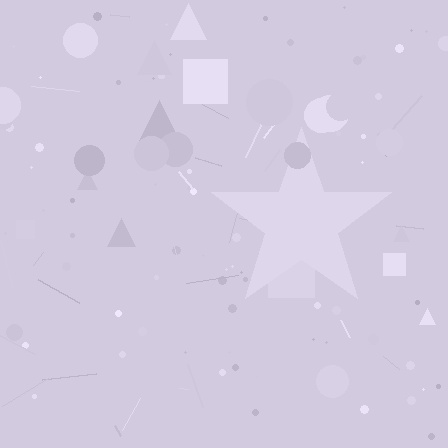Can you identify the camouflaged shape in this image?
The camouflaged shape is a star.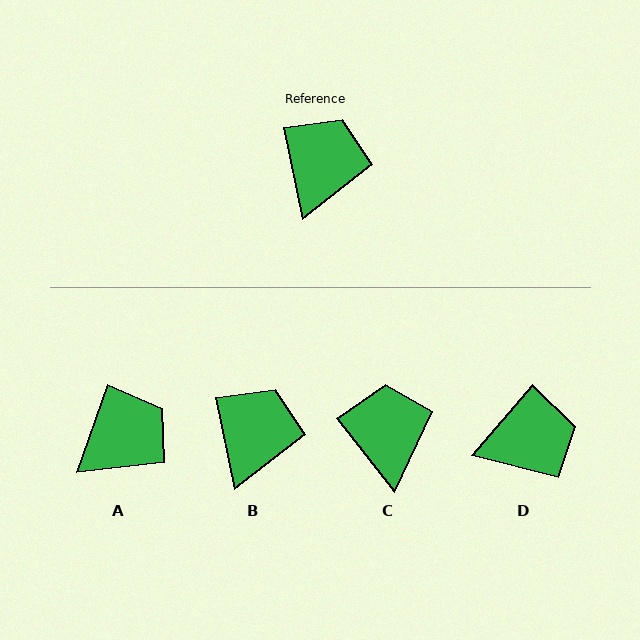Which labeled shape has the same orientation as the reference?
B.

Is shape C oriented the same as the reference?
No, it is off by about 27 degrees.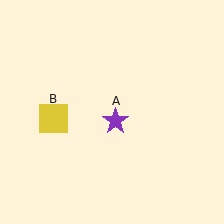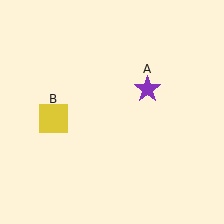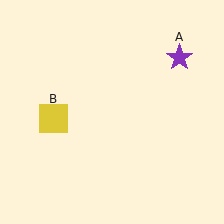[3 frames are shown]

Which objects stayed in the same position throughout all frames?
Yellow square (object B) remained stationary.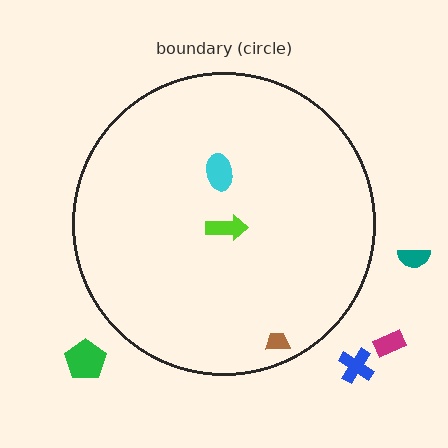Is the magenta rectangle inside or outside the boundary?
Outside.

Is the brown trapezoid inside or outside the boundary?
Inside.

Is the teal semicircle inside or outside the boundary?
Outside.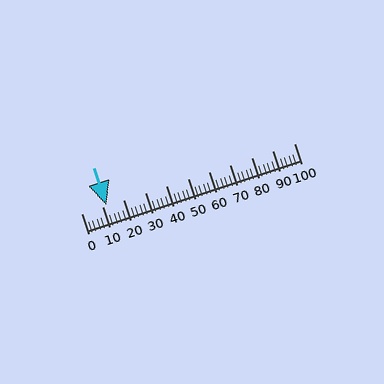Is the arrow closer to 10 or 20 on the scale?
The arrow is closer to 10.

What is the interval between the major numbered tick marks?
The major tick marks are spaced 10 units apart.